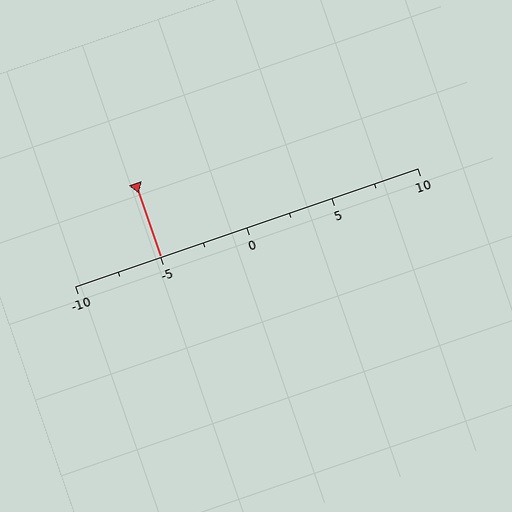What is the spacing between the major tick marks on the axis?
The major ticks are spaced 5 apart.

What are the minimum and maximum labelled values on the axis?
The axis runs from -10 to 10.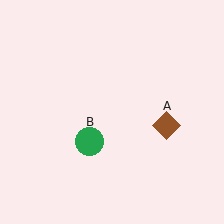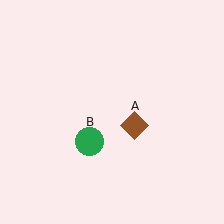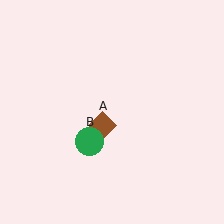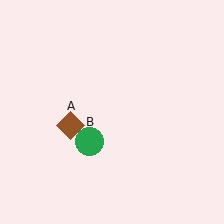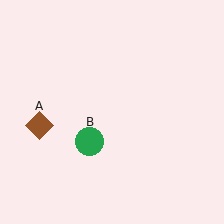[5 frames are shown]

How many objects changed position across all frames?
1 object changed position: brown diamond (object A).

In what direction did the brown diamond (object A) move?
The brown diamond (object A) moved left.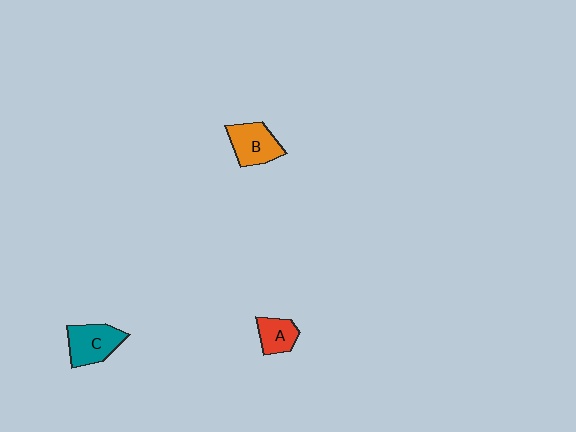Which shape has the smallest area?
Shape A (red).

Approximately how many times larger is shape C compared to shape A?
Approximately 1.5 times.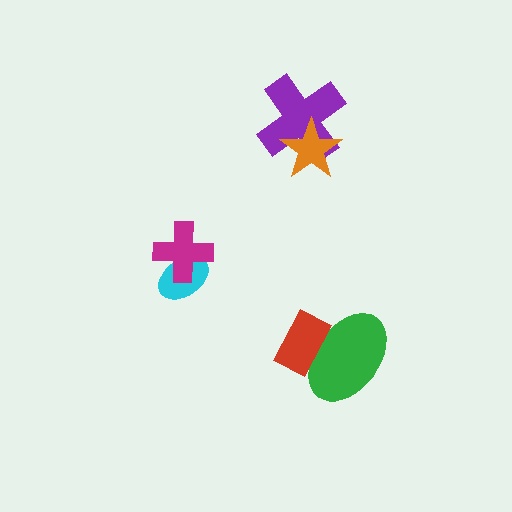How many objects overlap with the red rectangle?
1 object overlaps with the red rectangle.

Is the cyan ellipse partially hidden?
Yes, it is partially covered by another shape.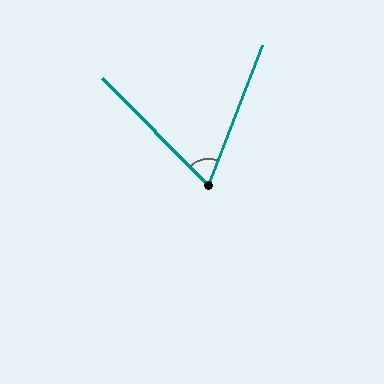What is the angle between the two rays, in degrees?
Approximately 66 degrees.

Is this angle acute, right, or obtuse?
It is acute.